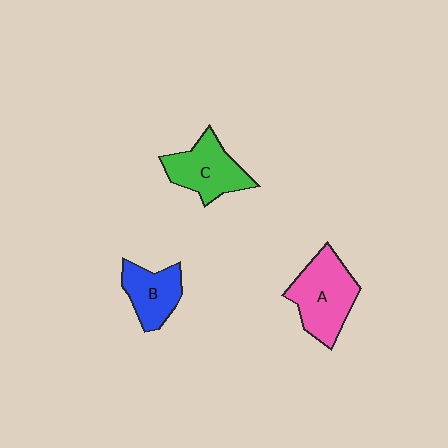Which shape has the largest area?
Shape A (pink).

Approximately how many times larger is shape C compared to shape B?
Approximately 1.2 times.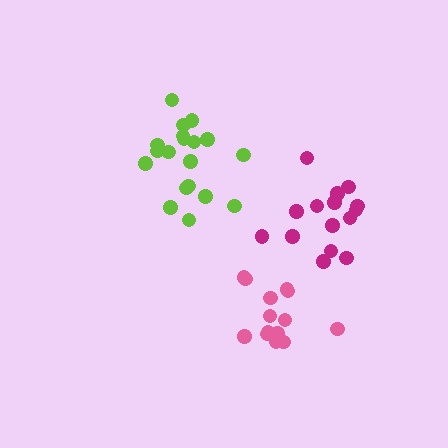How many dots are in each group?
Group 1: 15 dots, Group 2: 19 dots, Group 3: 14 dots (48 total).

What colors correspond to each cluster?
The clusters are colored: magenta, lime, pink.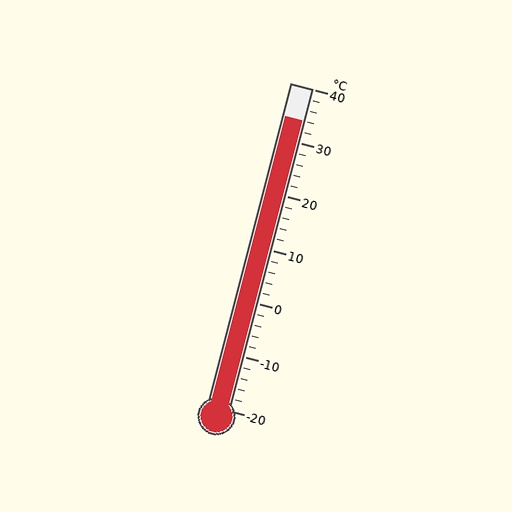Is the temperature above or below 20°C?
The temperature is above 20°C.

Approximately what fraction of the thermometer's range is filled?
The thermometer is filled to approximately 90% of its range.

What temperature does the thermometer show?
The thermometer shows approximately 34°C.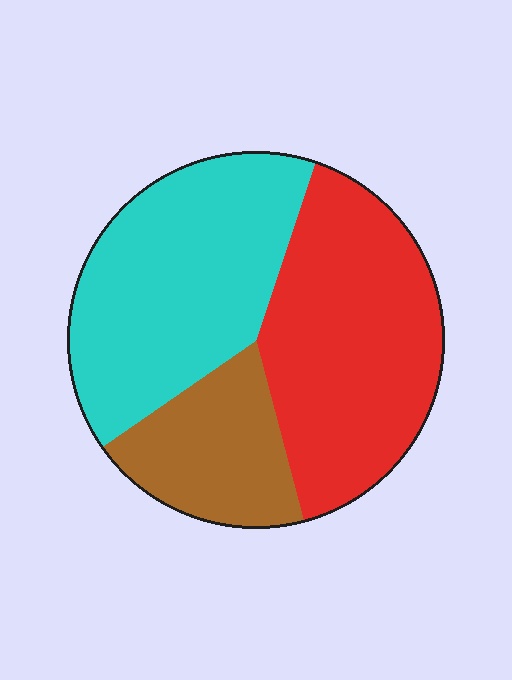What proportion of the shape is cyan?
Cyan covers roughly 40% of the shape.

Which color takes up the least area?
Brown, at roughly 20%.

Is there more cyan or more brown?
Cyan.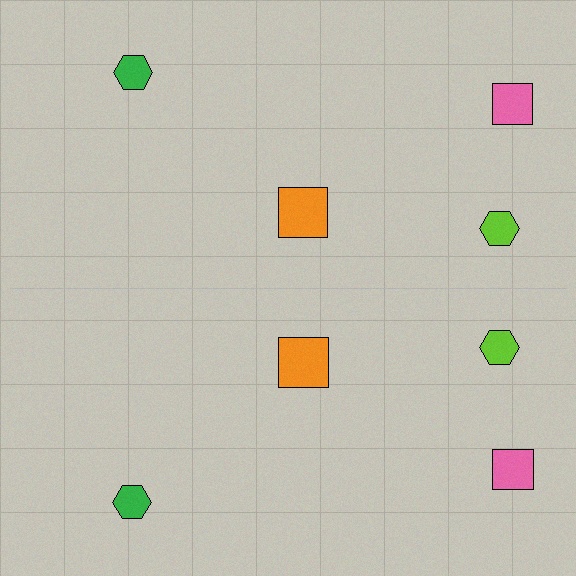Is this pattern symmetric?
Yes, this pattern has bilateral (reflection) symmetry.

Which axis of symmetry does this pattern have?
The pattern has a horizontal axis of symmetry running through the center of the image.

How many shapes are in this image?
There are 8 shapes in this image.